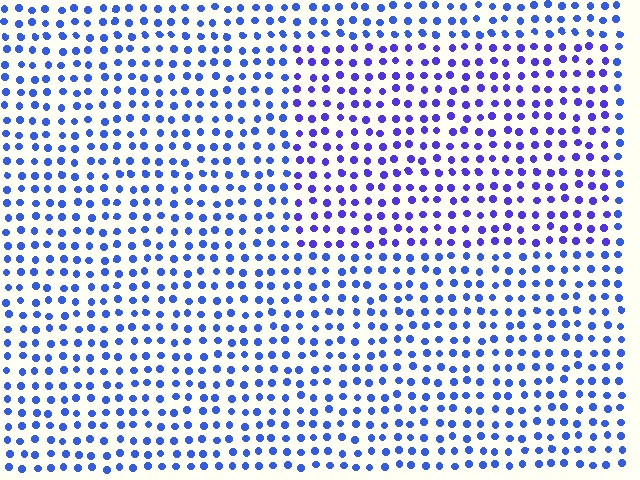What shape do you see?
I see a rectangle.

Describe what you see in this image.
The image is filled with small blue elements in a uniform arrangement. A rectangle-shaped region is visible where the elements are tinted to a slightly different hue, forming a subtle color boundary.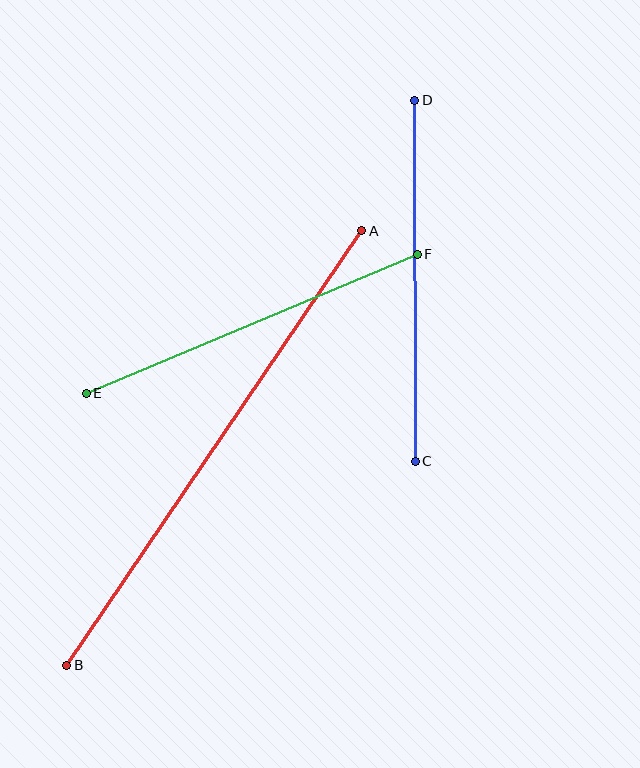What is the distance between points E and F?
The distance is approximately 359 pixels.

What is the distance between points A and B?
The distance is approximately 525 pixels.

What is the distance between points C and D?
The distance is approximately 361 pixels.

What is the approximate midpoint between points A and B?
The midpoint is at approximately (214, 448) pixels.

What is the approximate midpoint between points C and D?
The midpoint is at approximately (415, 281) pixels.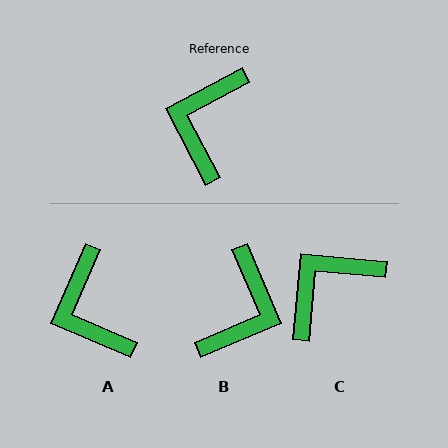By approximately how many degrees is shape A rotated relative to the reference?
Approximately 38 degrees counter-clockwise.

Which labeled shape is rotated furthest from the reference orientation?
B, about 175 degrees away.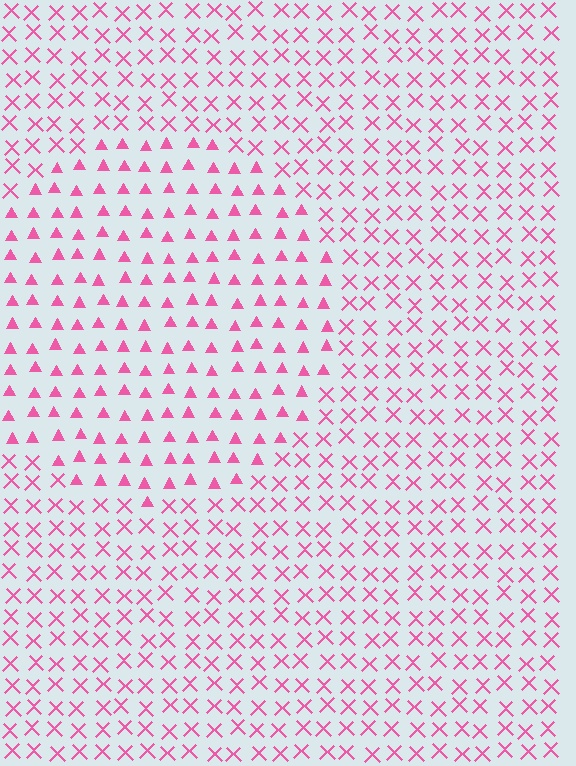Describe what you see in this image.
The image is filled with small pink elements arranged in a uniform grid. A circle-shaped region contains triangles, while the surrounding area contains X marks. The boundary is defined purely by the change in element shape.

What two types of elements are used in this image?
The image uses triangles inside the circle region and X marks outside it.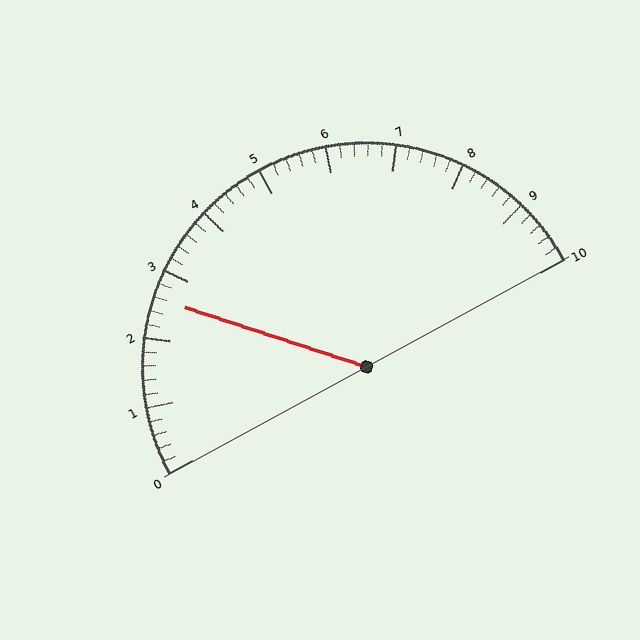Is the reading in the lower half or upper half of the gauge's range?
The reading is in the lower half of the range (0 to 10).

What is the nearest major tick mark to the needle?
The nearest major tick mark is 3.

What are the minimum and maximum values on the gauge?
The gauge ranges from 0 to 10.